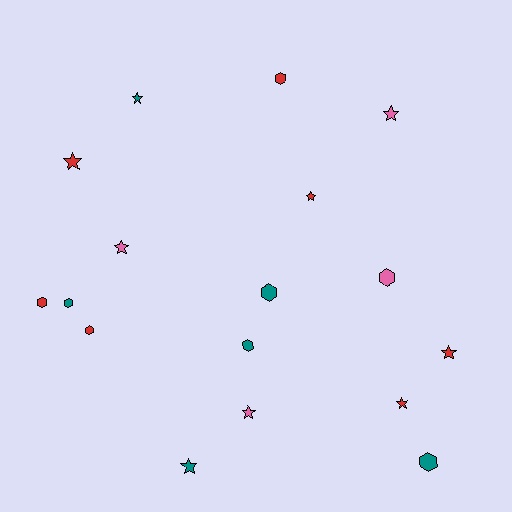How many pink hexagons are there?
There is 1 pink hexagon.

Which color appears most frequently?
Red, with 7 objects.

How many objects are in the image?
There are 17 objects.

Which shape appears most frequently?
Star, with 9 objects.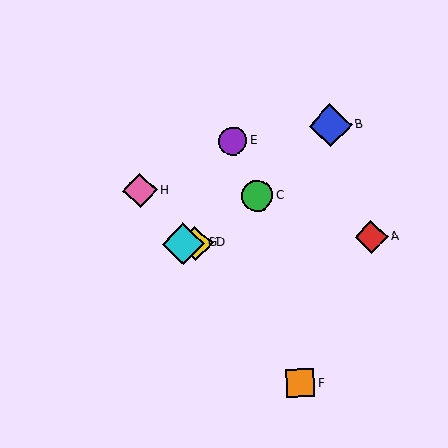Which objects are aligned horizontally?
Objects A, D, G are aligned horizontally.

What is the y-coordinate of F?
Object F is at y≈383.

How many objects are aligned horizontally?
3 objects (A, D, G) are aligned horizontally.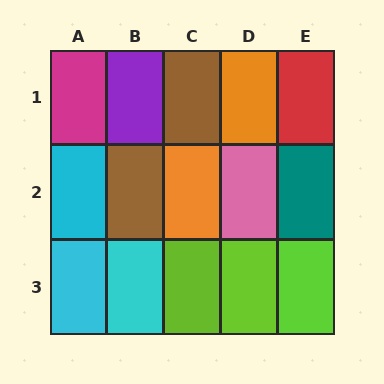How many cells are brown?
2 cells are brown.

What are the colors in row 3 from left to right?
Cyan, cyan, lime, lime, lime.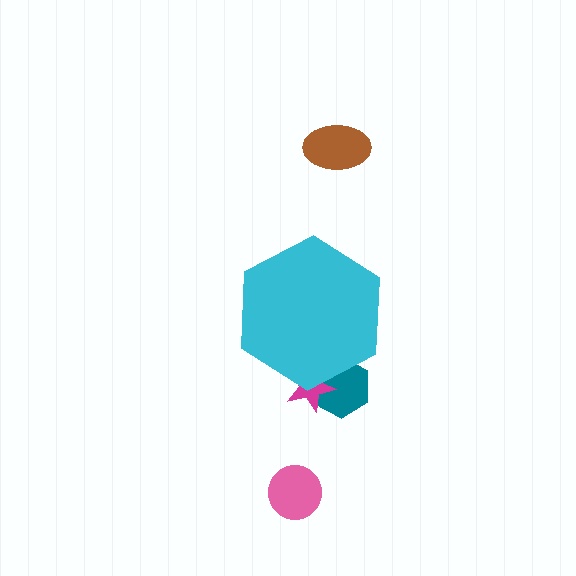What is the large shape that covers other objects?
A cyan hexagon.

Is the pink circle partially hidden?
No, the pink circle is fully visible.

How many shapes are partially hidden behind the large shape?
2 shapes are partially hidden.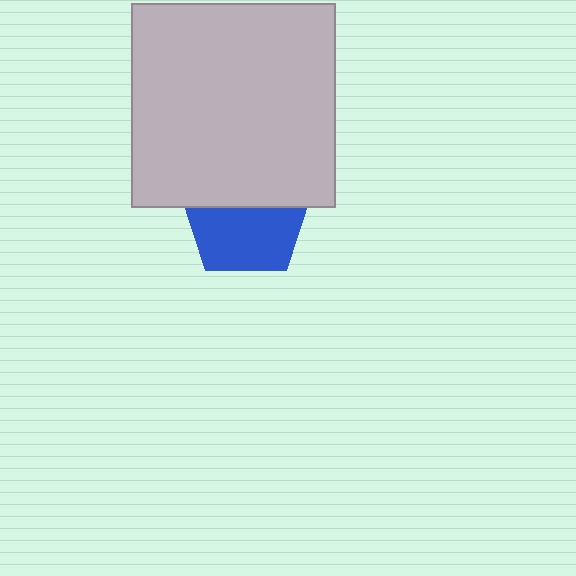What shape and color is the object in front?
The object in front is a light gray square.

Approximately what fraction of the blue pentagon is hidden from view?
Roughly 43% of the blue pentagon is hidden behind the light gray square.